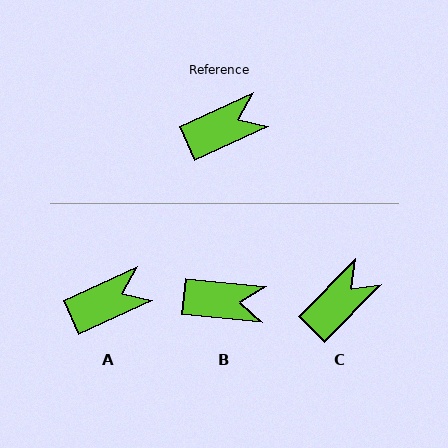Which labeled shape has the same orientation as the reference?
A.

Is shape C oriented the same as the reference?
No, it is off by about 21 degrees.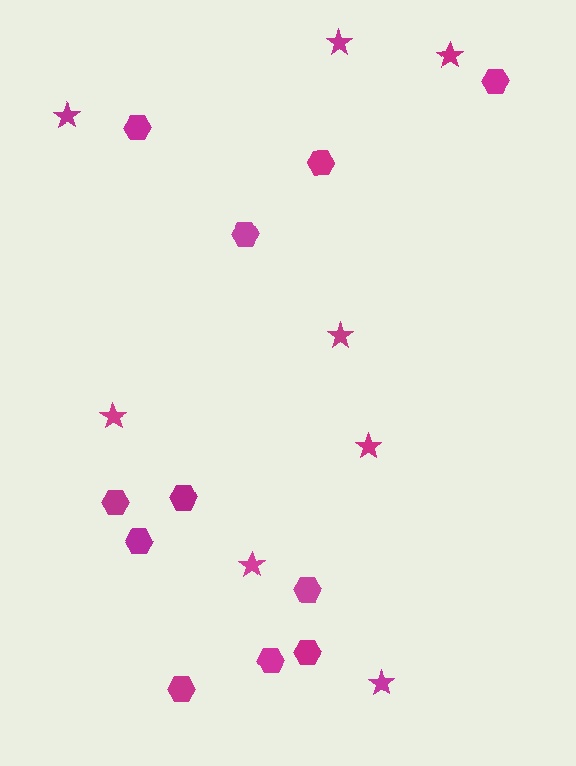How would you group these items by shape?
There are 2 groups: one group of stars (8) and one group of hexagons (11).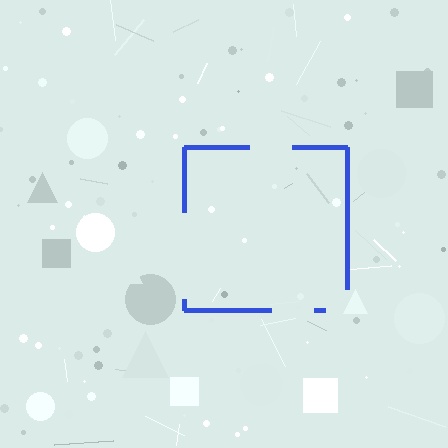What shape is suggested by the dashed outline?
The dashed outline suggests a square.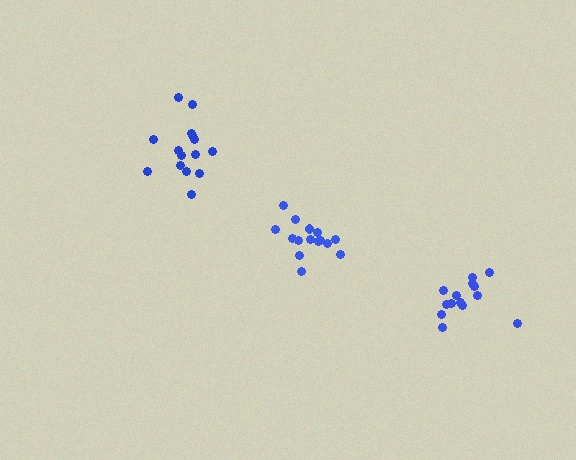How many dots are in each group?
Group 1: 15 dots, Group 2: 14 dots, Group 3: 15 dots (44 total).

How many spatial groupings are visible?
There are 3 spatial groupings.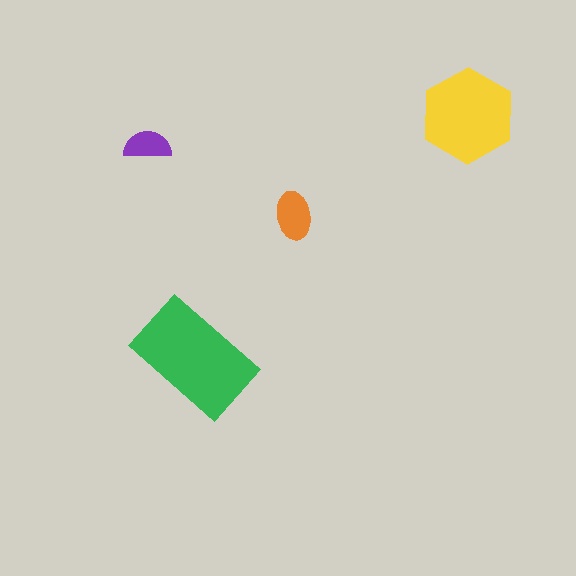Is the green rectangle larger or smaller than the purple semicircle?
Larger.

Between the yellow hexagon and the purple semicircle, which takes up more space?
The yellow hexagon.